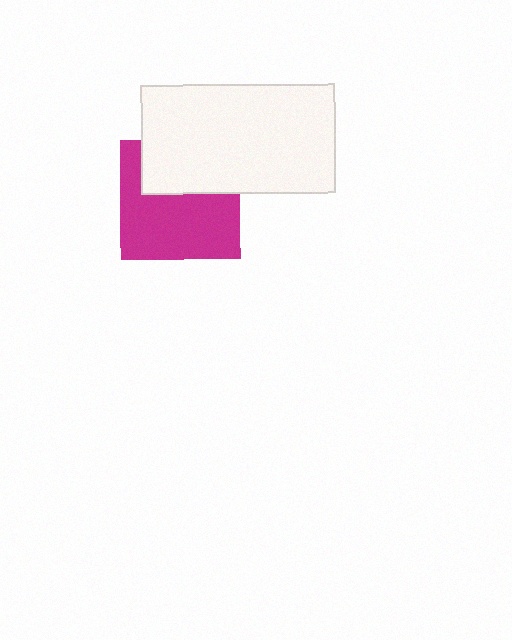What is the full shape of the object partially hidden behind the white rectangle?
The partially hidden object is a magenta square.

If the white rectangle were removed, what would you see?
You would see the complete magenta square.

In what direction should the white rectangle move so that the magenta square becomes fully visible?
The white rectangle should move up. That is the shortest direction to clear the overlap and leave the magenta square fully visible.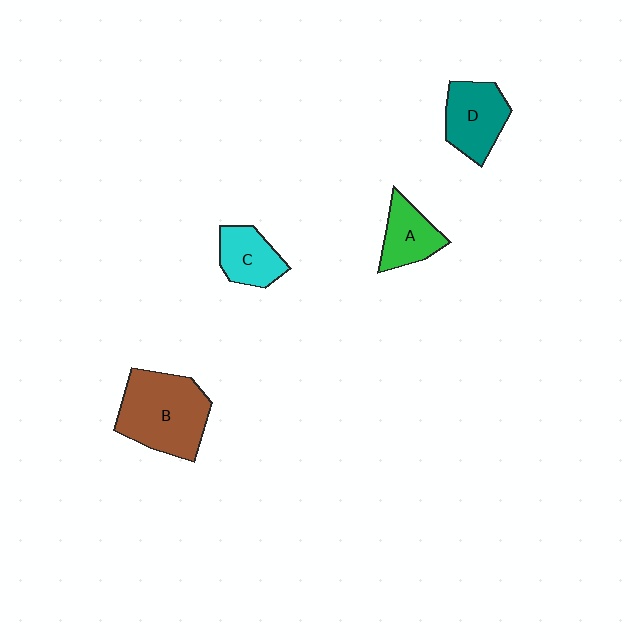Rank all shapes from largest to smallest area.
From largest to smallest: B (brown), D (teal), C (cyan), A (green).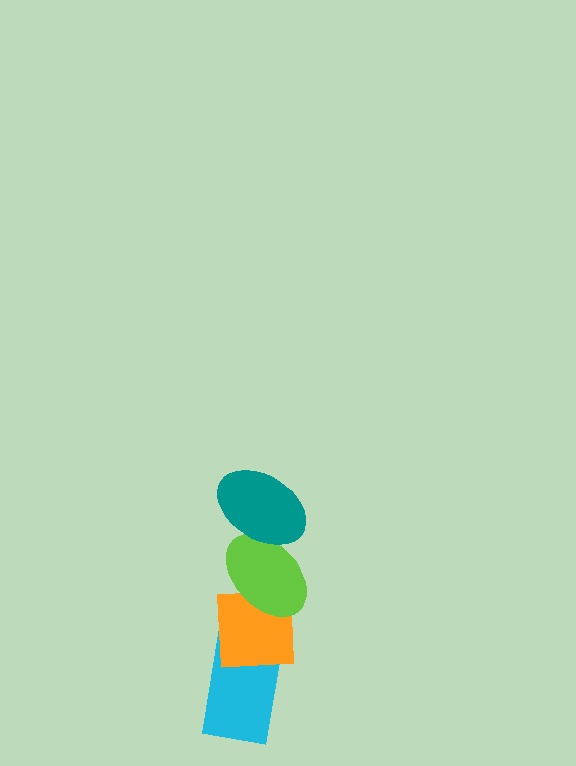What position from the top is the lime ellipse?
The lime ellipse is 2nd from the top.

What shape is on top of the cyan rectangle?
The orange square is on top of the cyan rectangle.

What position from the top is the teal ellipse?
The teal ellipse is 1st from the top.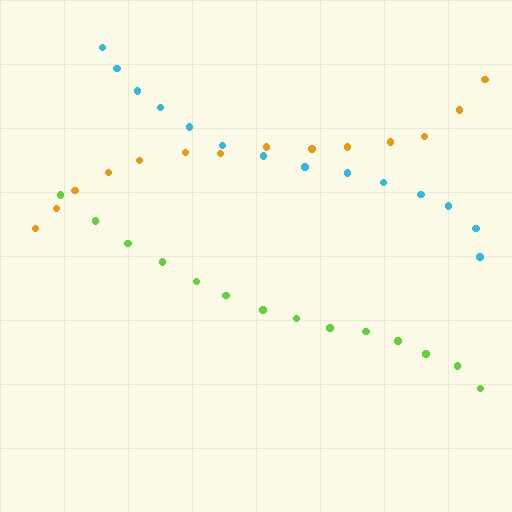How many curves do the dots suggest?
There are 3 distinct paths.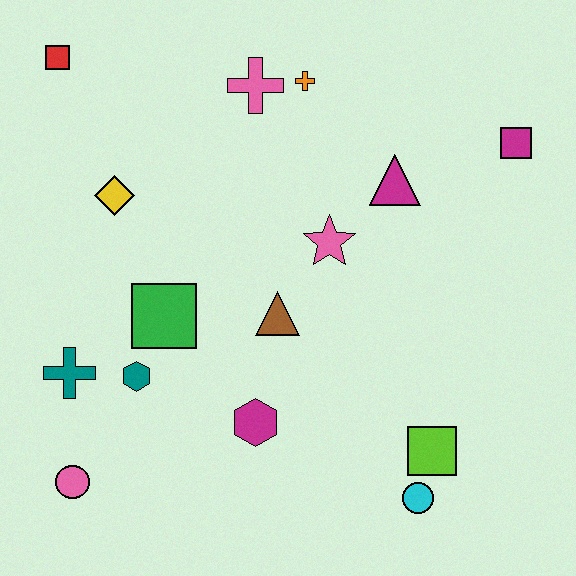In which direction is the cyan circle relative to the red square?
The cyan circle is below the red square.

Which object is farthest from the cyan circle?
The red square is farthest from the cyan circle.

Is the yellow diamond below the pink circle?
No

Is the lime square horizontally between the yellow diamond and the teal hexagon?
No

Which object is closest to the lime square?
The cyan circle is closest to the lime square.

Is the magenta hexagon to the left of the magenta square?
Yes